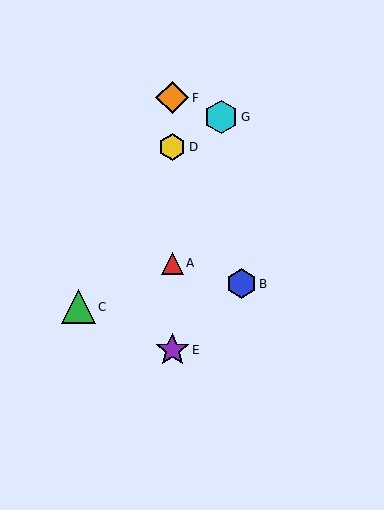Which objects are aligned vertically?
Objects A, D, E, F are aligned vertically.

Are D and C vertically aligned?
No, D is at x≈172 and C is at x≈79.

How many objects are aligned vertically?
4 objects (A, D, E, F) are aligned vertically.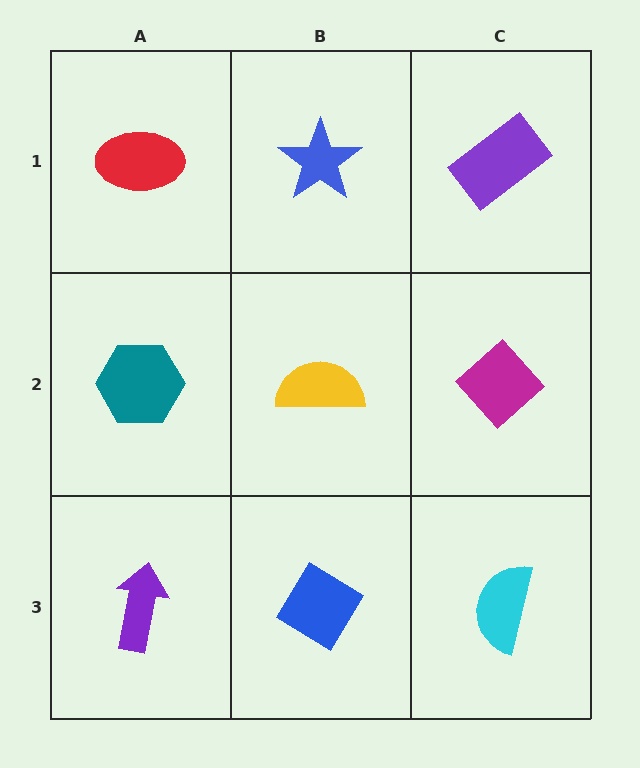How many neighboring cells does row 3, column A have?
2.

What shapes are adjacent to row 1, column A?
A teal hexagon (row 2, column A), a blue star (row 1, column B).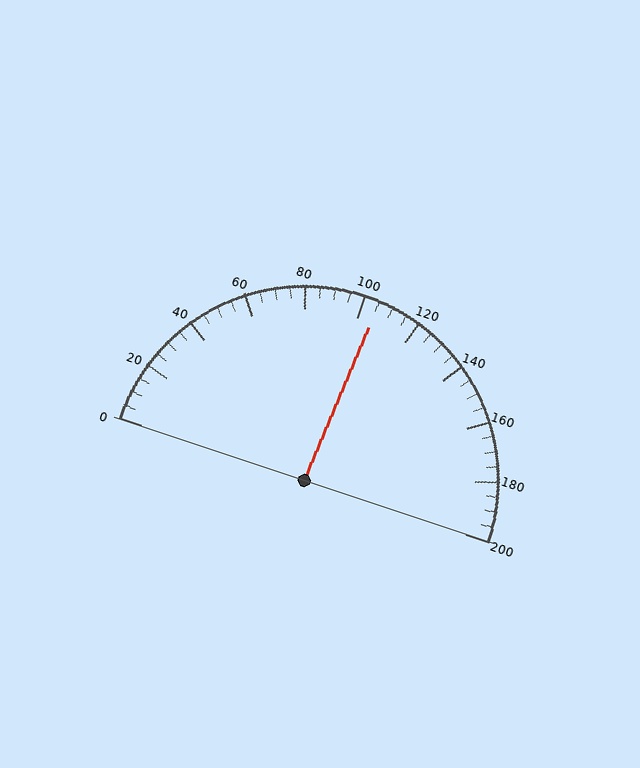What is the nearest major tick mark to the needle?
The nearest major tick mark is 100.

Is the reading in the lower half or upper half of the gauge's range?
The reading is in the upper half of the range (0 to 200).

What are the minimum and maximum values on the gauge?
The gauge ranges from 0 to 200.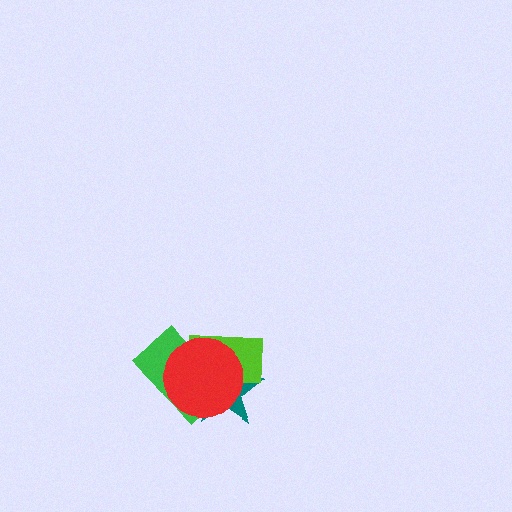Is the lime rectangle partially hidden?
Yes, it is partially covered by another shape.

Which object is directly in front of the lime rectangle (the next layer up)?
The green rectangle is directly in front of the lime rectangle.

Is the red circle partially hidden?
No, no other shape covers it.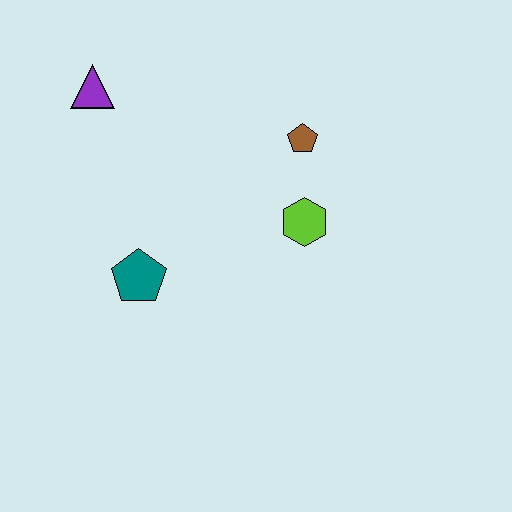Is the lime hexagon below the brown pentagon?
Yes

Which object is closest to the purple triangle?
The teal pentagon is closest to the purple triangle.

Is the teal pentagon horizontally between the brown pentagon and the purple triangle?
Yes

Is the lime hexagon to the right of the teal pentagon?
Yes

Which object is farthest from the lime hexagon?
The purple triangle is farthest from the lime hexagon.